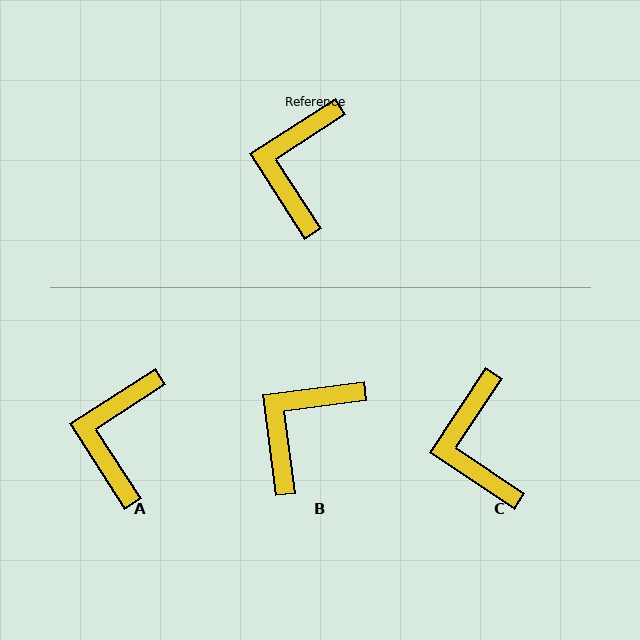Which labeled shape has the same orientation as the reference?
A.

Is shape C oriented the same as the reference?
No, it is off by about 23 degrees.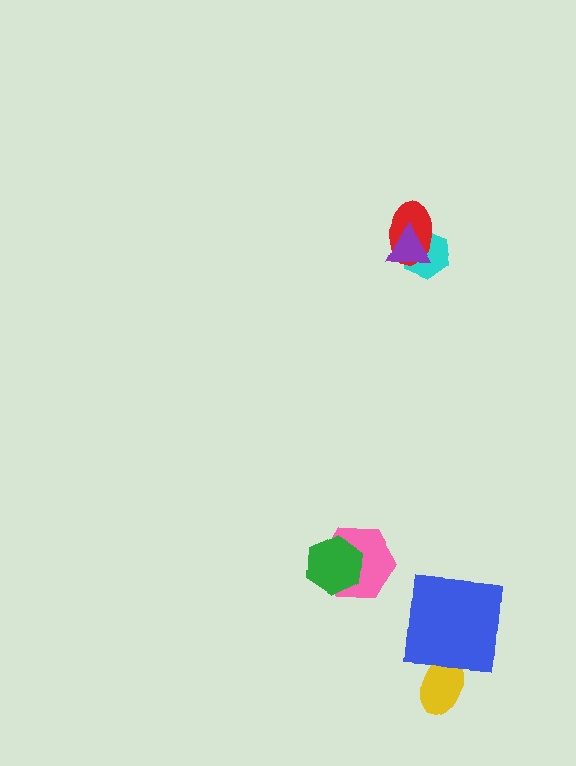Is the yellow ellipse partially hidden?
Yes, it is partially covered by another shape.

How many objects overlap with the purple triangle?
2 objects overlap with the purple triangle.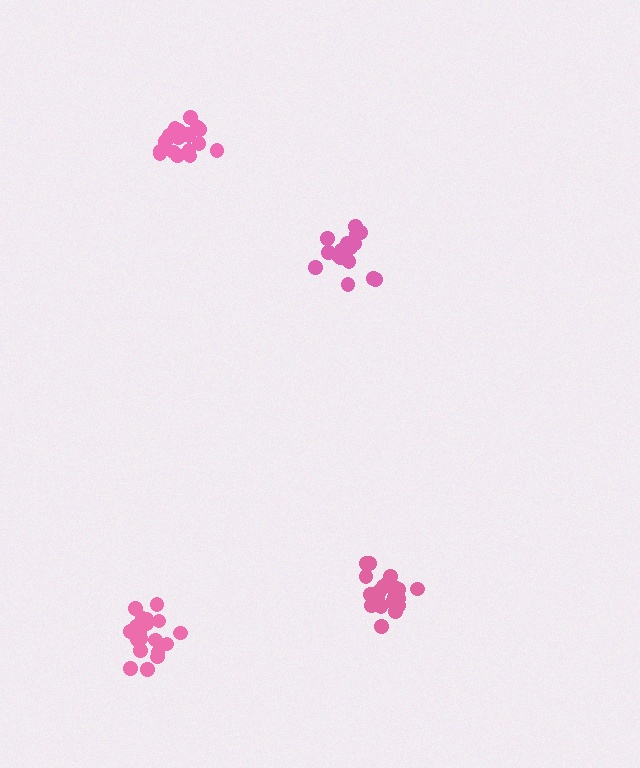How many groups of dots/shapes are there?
There are 4 groups.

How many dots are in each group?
Group 1: 21 dots, Group 2: 20 dots, Group 3: 21 dots, Group 4: 19 dots (81 total).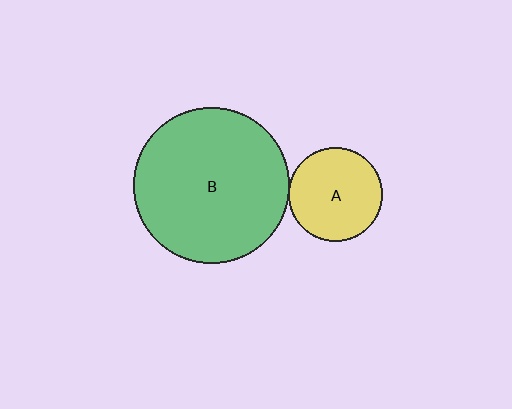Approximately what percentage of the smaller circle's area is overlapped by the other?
Approximately 5%.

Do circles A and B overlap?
Yes.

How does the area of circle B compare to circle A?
Approximately 2.8 times.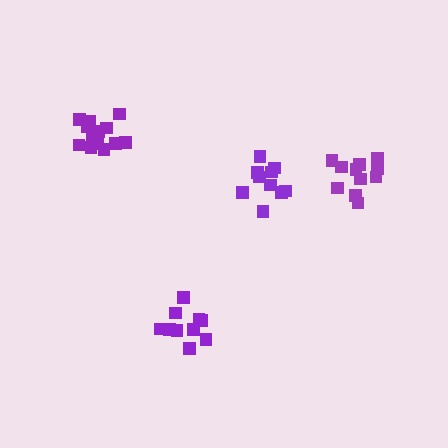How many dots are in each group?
Group 1: 10 dots, Group 2: 11 dots, Group 3: 14 dots, Group 4: 10 dots (45 total).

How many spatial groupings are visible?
There are 4 spatial groupings.